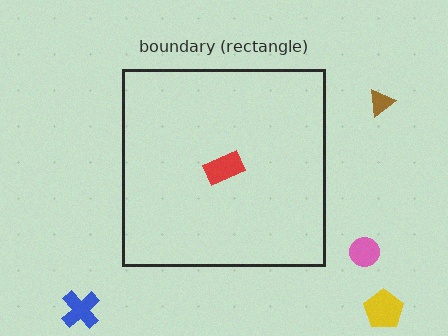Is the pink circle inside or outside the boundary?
Outside.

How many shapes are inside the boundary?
1 inside, 4 outside.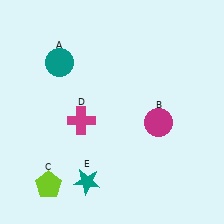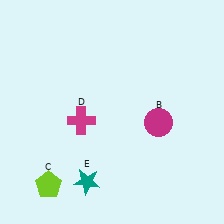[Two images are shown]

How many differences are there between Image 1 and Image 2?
There is 1 difference between the two images.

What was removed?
The teal circle (A) was removed in Image 2.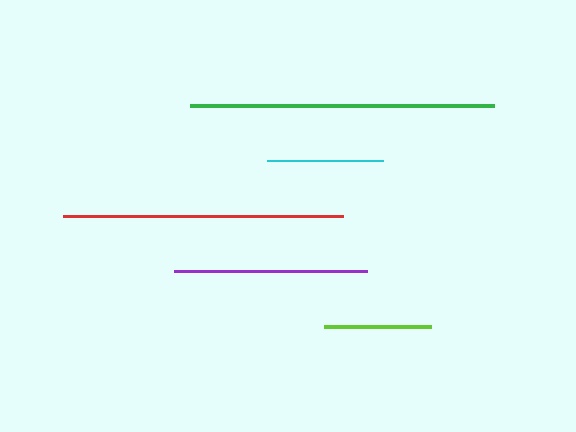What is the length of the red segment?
The red segment is approximately 280 pixels long.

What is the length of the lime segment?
The lime segment is approximately 107 pixels long.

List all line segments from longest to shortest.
From longest to shortest: green, red, purple, cyan, lime.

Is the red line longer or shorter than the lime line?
The red line is longer than the lime line.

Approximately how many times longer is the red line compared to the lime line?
The red line is approximately 2.6 times the length of the lime line.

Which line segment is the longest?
The green line is the longest at approximately 304 pixels.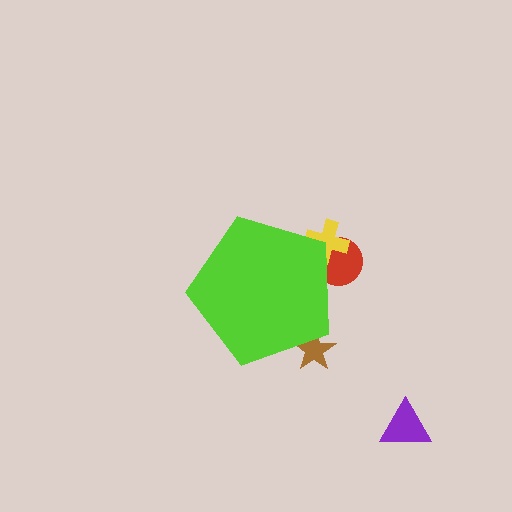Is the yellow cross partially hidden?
Yes, the yellow cross is partially hidden behind the lime pentagon.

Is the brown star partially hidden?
Yes, the brown star is partially hidden behind the lime pentagon.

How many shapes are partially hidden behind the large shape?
3 shapes are partially hidden.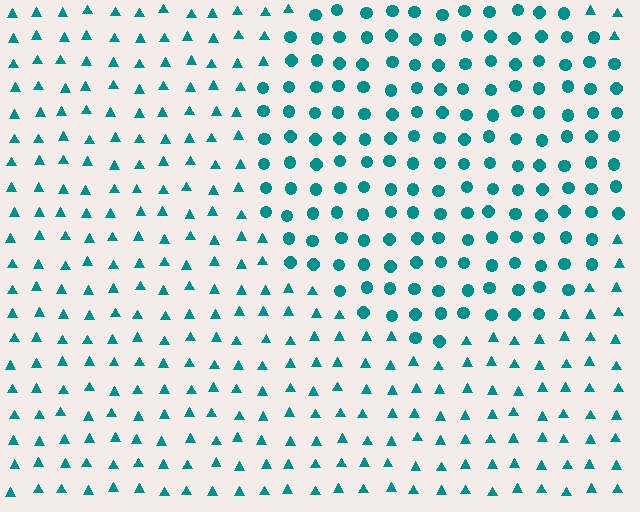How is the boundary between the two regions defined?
The boundary is defined by a change in element shape: circles inside vs. triangles outside. All elements share the same color and spacing.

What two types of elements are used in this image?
The image uses circles inside the circle region and triangles outside it.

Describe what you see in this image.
The image is filled with small teal elements arranged in a uniform grid. A circle-shaped region contains circles, while the surrounding area contains triangles. The boundary is defined purely by the change in element shape.